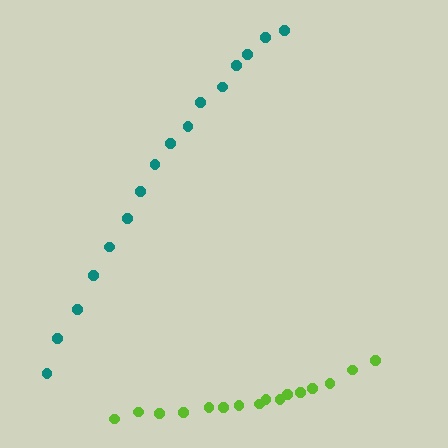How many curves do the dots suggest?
There are 2 distinct paths.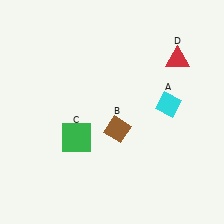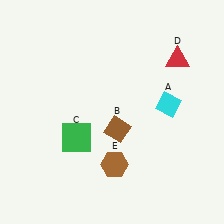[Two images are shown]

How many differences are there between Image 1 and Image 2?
There is 1 difference between the two images.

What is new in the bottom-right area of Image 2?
A brown hexagon (E) was added in the bottom-right area of Image 2.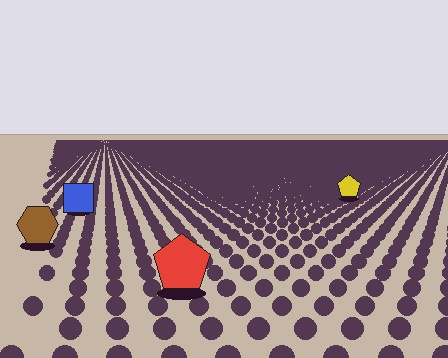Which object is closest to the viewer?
The red pentagon is closest. The texture marks near it are larger and more spread out.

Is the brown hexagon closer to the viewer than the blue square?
Yes. The brown hexagon is closer — you can tell from the texture gradient: the ground texture is coarser near it.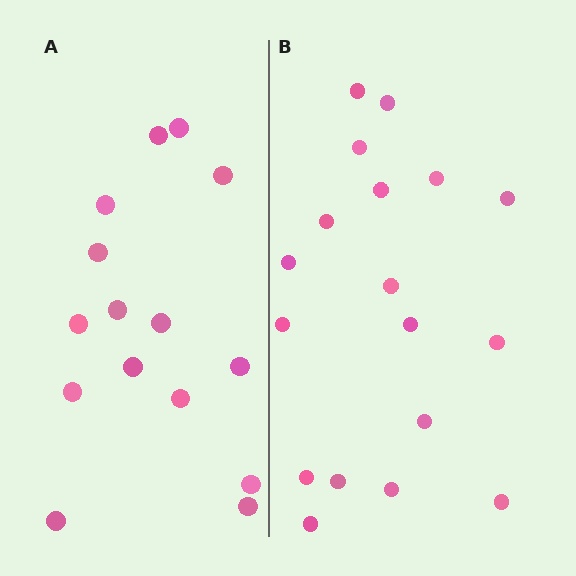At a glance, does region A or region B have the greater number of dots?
Region B (the right region) has more dots.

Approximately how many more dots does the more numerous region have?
Region B has just a few more — roughly 2 or 3 more dots than region A.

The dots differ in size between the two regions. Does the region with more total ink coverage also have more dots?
No. Region A has more total ink coverage because its dots are larger, but region B actually contains more individual dots. Total area can be misleading — the number of items is what matters here.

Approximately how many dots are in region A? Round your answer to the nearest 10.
About 20 dots. (The exact count is 15, which rounds to 20.)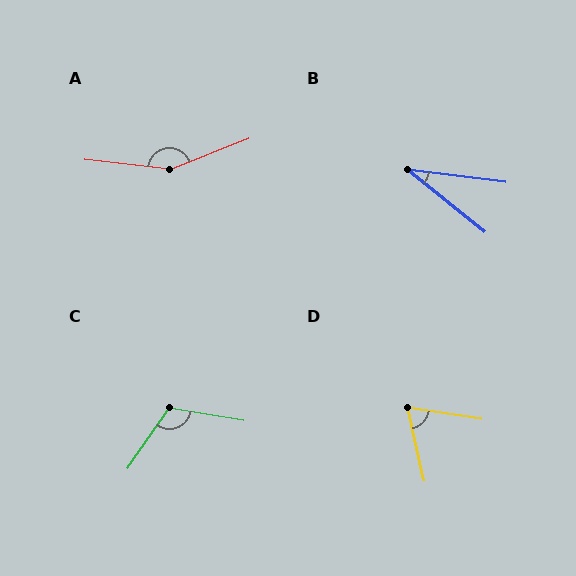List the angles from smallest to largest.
B (31°), D (68°), C (116°), A (152°).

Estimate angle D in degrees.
Approximately 68 degrees.